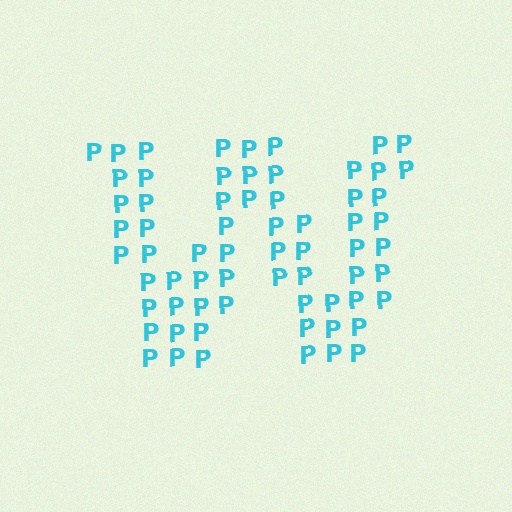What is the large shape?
The large shape is the letter W.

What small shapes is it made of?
It is made of small letter P's.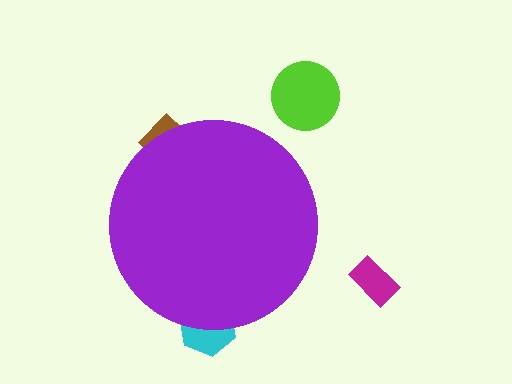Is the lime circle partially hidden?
No, the lime circle is fully visible.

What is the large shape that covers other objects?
A purple circle.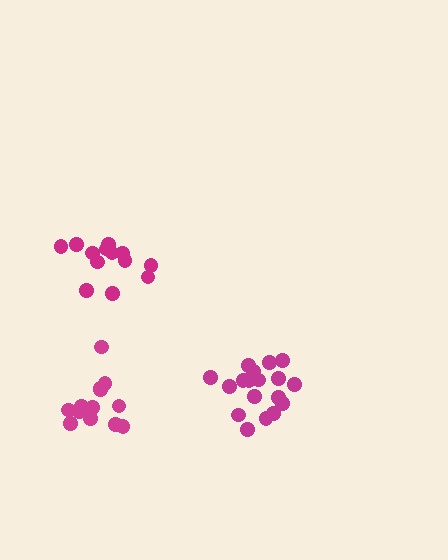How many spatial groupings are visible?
There are 3 spatial groupings.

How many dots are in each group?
Group 1: 14 dots, Group 2: 19 dots, Group 3: 13 dots (46 total).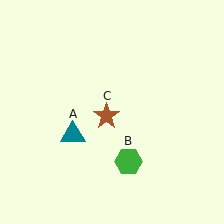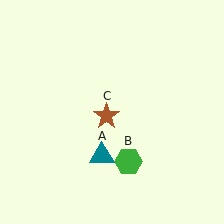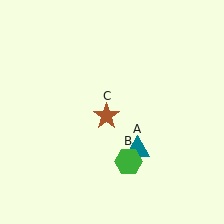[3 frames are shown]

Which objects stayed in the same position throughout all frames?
Green hexagon (object B) and brown star (object C) remained stationary.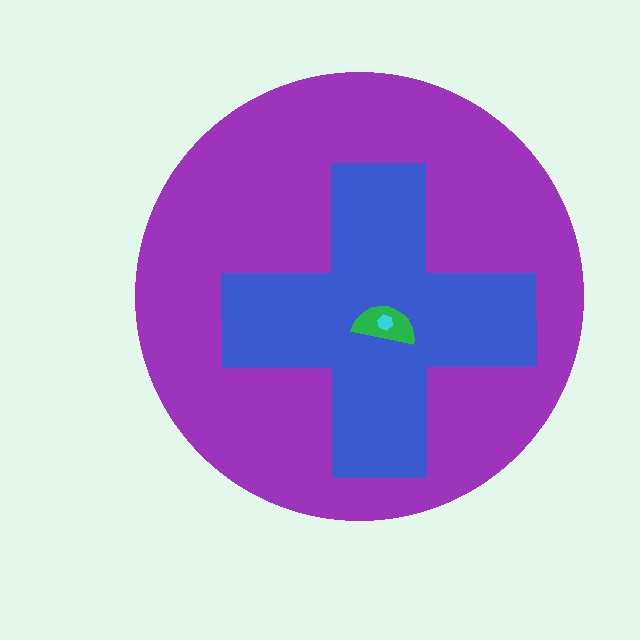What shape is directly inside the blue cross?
The green semicircle.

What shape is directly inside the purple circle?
The blue cross.